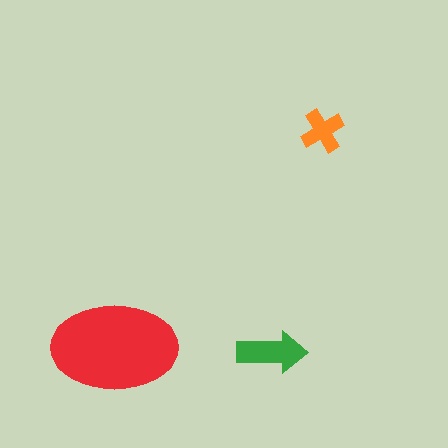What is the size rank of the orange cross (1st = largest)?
3rd.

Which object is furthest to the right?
The orange cross is rightmost.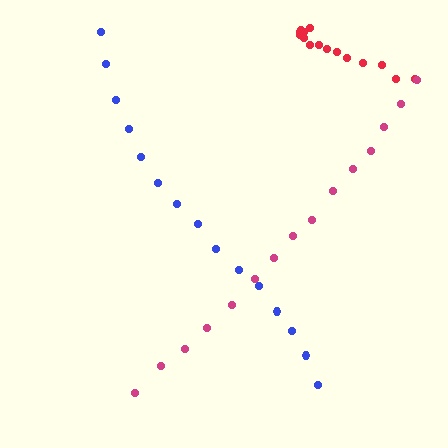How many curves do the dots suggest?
There are 3 distinct paths.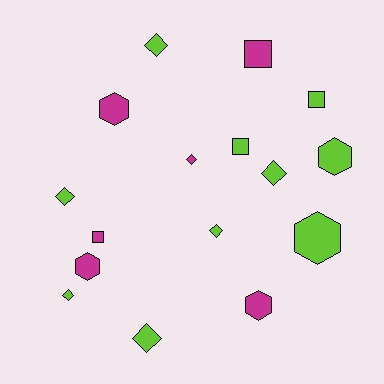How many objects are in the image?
There are 16 objects.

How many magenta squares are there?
There are 2 magenta squares.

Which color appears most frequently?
Lime, with 10 objects.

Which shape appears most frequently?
Diamond, with 7 objects.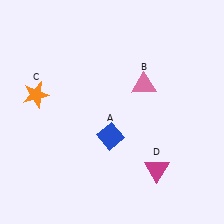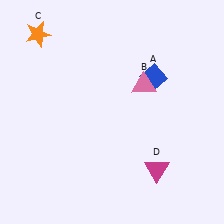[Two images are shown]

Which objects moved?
The objects that moved are: the blue diamond (A), the orange star (C).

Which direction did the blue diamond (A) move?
The blue diamond (A) moved up.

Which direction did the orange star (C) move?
The orange star (C) moved up.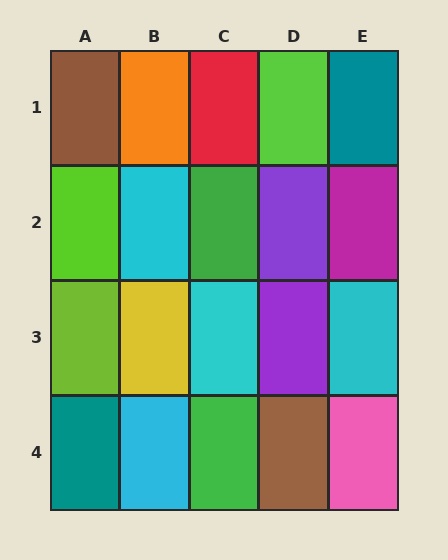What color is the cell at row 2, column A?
Lime.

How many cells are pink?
1 cell is pink.